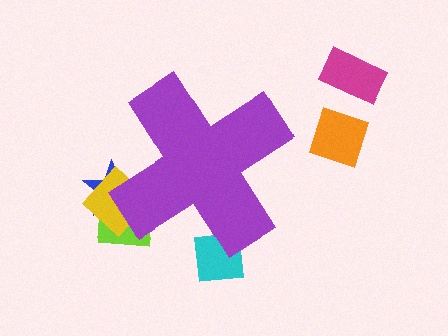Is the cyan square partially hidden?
Yes, the cyan square is partially hidden behind the purple cross.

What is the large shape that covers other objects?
A purple cross.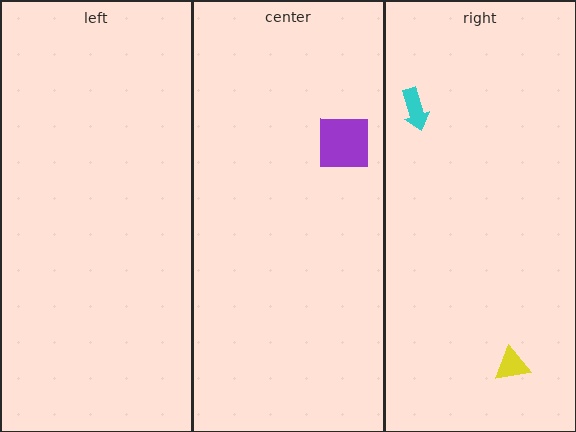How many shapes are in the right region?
2.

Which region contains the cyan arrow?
The right region.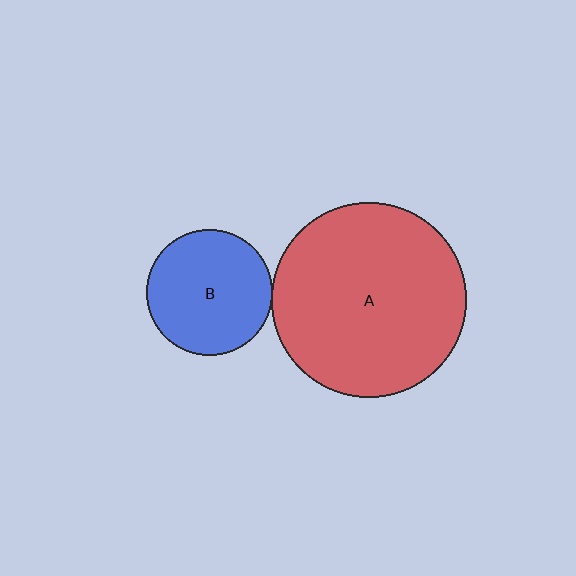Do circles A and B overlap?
Yes.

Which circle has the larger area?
Circle A (red).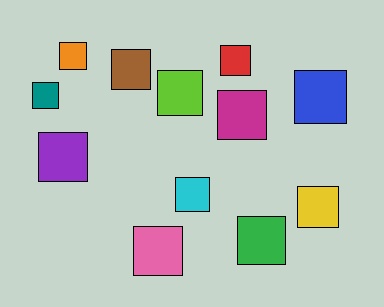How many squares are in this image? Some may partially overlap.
There are 12 squares.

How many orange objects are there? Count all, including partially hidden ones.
There is 1 orange object.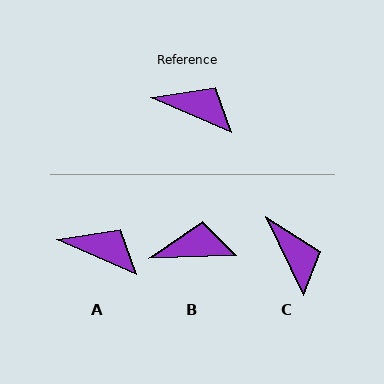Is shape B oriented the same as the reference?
No, it is off by about 25 degrees.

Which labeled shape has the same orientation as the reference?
A.